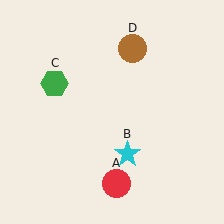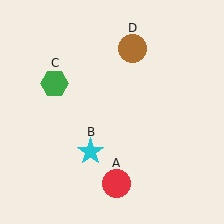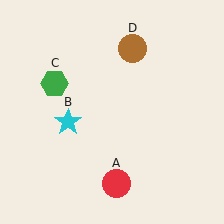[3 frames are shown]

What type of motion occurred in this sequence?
The cyan star (object B) rotated clockwise around the center of the scene.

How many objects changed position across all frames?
1 object changed position: cyan star (object B).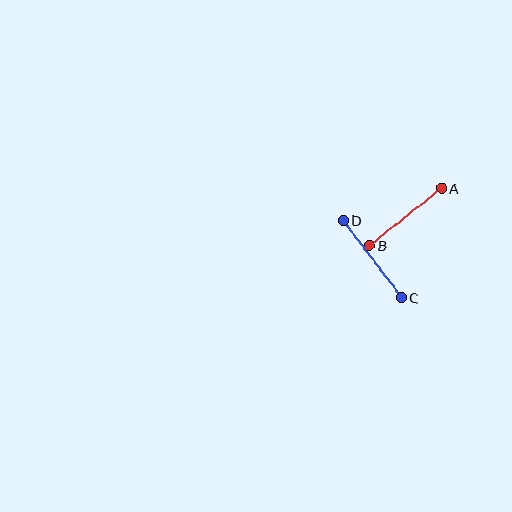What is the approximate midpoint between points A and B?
The midpoint is at approximately (406, 217) pixels.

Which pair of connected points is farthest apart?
Points C and D are farthest apart.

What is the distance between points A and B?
The distance is approximately 92 pixels.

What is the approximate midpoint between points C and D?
The midpoint is at approximately (372, 259) pixels.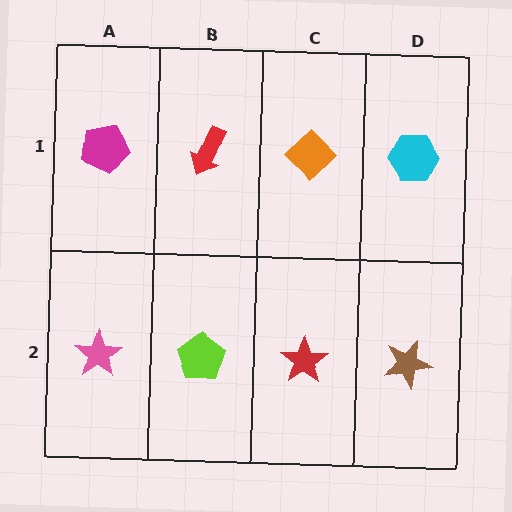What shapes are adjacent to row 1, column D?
A brown star (row 2, column D), an orange diamond (row 1, column C).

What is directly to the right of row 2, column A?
A lime pentagon.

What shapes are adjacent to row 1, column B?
A lime pentagon (row 2, column B), a magenta pentagon (row 1, column A), an orange diamond (row 1, column C).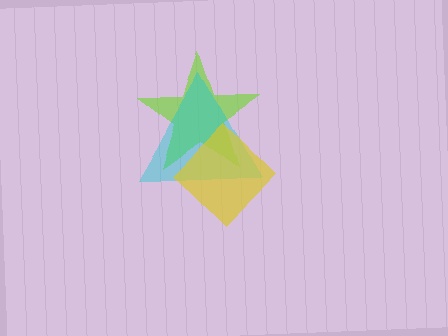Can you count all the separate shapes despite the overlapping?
Yes, there are 3 separate shapes.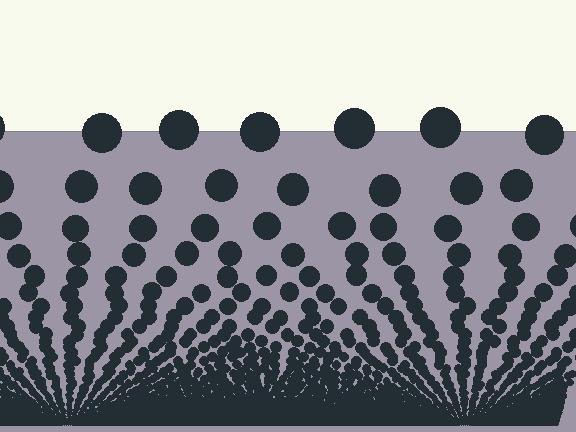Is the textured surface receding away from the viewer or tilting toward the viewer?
The surface appears to tilt toward the viewer. Texture elements get larger and sparser toward the top.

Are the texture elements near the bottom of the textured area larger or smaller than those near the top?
Smaller. The gradient is inverted — elements near the bottom are smaller and denser.